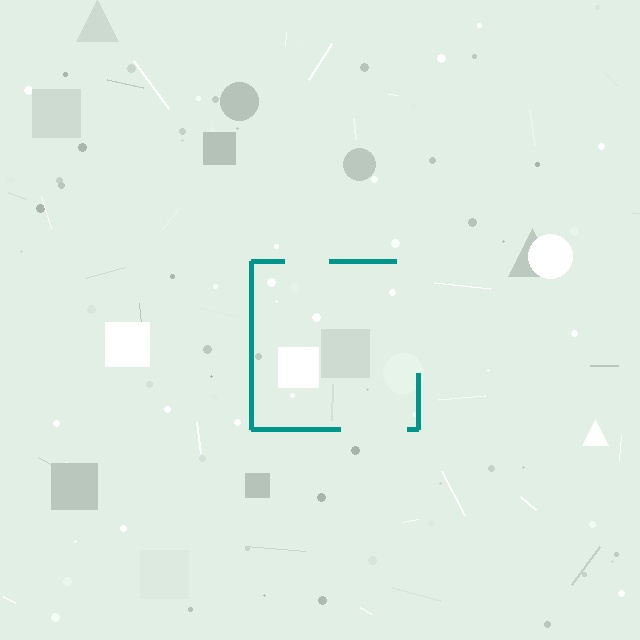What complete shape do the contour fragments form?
The contour fragments form a square.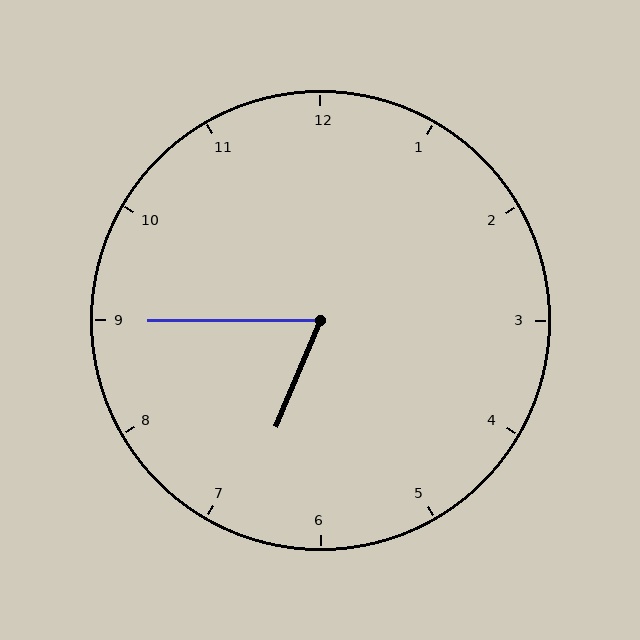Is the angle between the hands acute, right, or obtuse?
It is acute.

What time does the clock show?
6:45.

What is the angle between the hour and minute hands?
Approximately 68 degrees.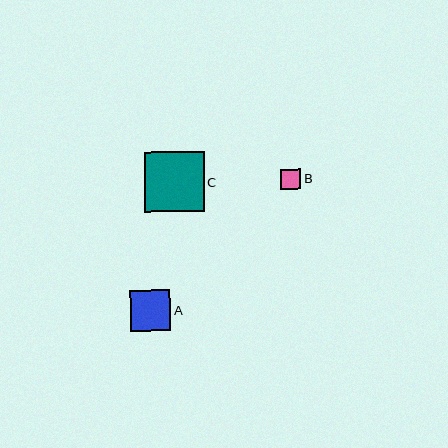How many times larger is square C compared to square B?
Square C is approximately 2.9 times the size of square B.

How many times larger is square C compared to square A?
Square C is approximately 1.5 times the size of square A.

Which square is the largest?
Square C is the largest with a size of approximately 60 pixels.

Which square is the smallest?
Square B is the smallest with a size of approximately 21 pixels.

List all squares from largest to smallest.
From largest to smallest: C, A, B.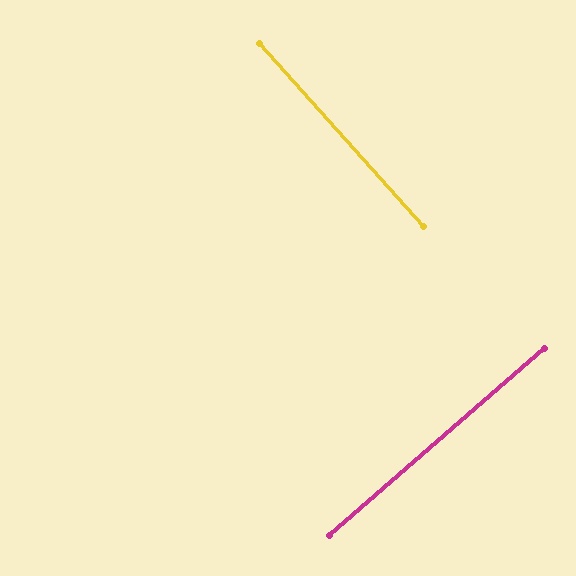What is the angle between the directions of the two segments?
Approximately 89 degrees.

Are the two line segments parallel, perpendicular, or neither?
Perpendicular — they meet at approximately 89°.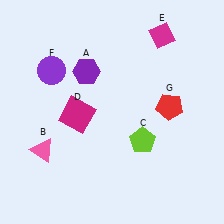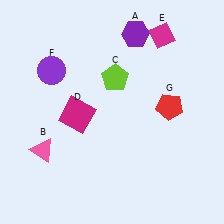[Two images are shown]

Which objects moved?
The objects that moved are: the purple hexagon (A), the lime pentagon (C).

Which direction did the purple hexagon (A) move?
The purple hexagon (A) moved right.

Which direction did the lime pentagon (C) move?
The lime pentagon (C) moved up.